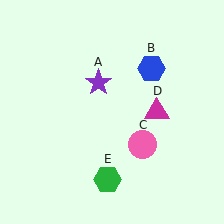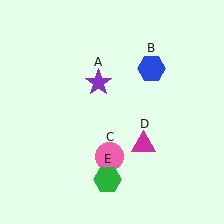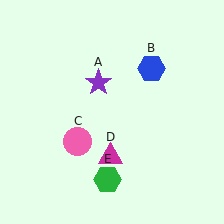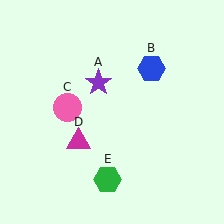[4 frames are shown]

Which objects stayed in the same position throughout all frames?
Purple star (object A) and blue hexagon (object B) and green hexagon (object E) remained stationary.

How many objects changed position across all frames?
2 objects changed position: pink circle (object C), magenta triangle (object D).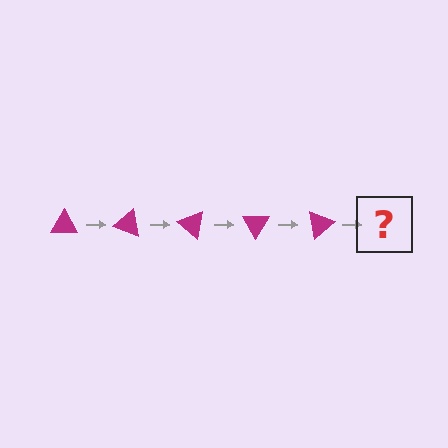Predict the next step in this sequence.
The next step is a magenta triangle rotated 100 degrees.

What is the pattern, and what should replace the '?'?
The pattern is that the triangle rotates 20 degrees each step. The '?' should be a magenta triangle rotated 100 degrees.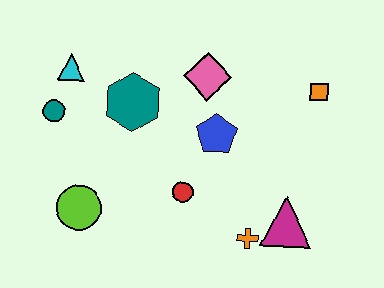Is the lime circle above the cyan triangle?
No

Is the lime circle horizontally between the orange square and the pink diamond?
No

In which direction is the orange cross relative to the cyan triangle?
The orange cross is to the right of the cyan triangle.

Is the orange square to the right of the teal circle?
Yes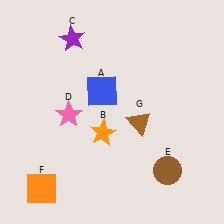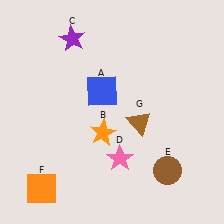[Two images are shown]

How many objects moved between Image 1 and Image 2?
1 object moved between the two images.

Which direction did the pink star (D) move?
The pink star (D) moved right.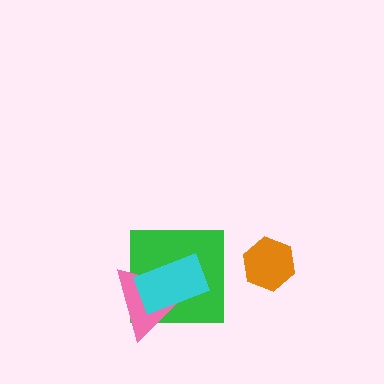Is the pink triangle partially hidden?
Yes, it is partially covered by another shape.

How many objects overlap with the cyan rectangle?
2 objects overlap with the cyan rectangle.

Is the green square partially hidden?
Yes, it is partially covered by another shape.